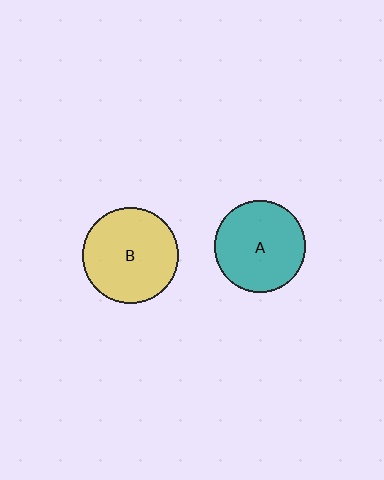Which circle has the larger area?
Circle B (yellow).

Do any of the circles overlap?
No, none of the circles overlap.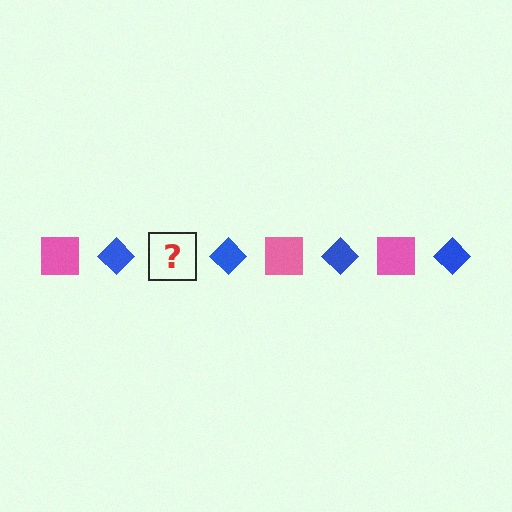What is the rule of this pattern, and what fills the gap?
The rule is that the pattern alternates between pink square and blue diamond. The gap should be filled with a pink square.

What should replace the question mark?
The question mark should be replaced with a pink square.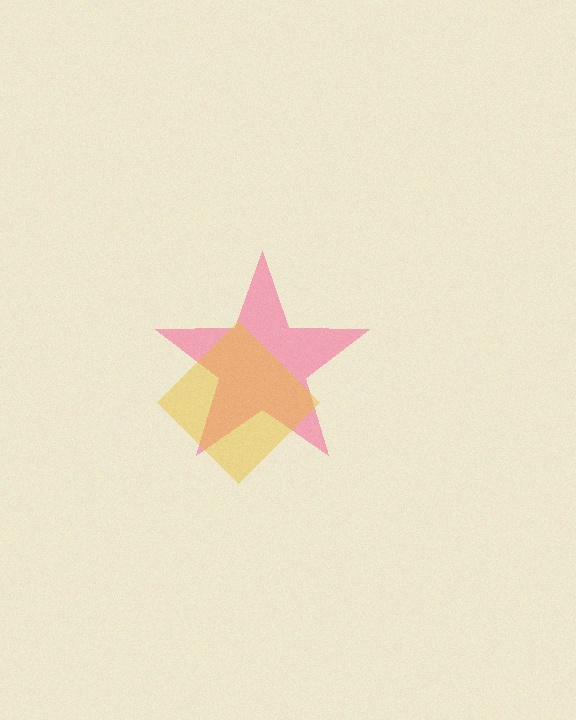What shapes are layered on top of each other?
The layered shapes are: a pink star, a yellow diamond.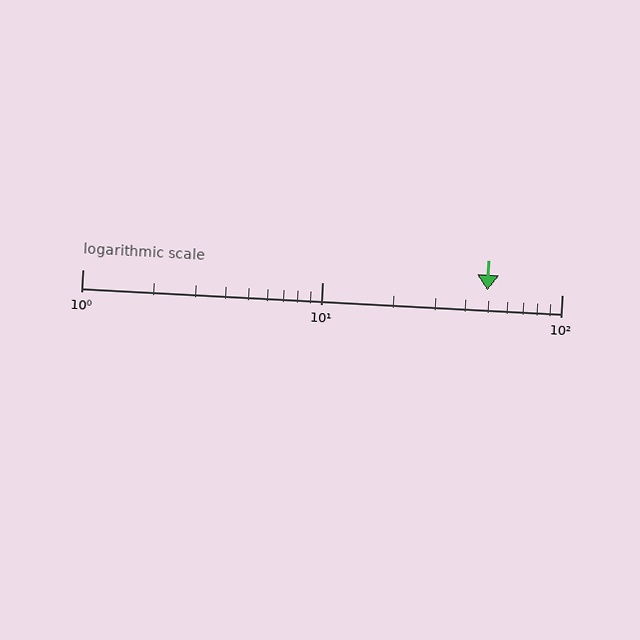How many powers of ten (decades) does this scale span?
The scale spans 2 decades, from 1 to 100.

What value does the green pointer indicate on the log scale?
The pointer indicates approximately 49.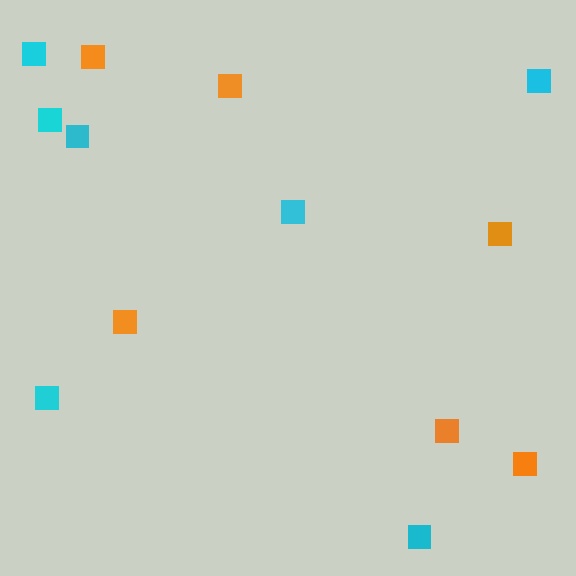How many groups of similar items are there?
There are 2 groups: one group of orange squares (6) and one group of cyan squares (7).